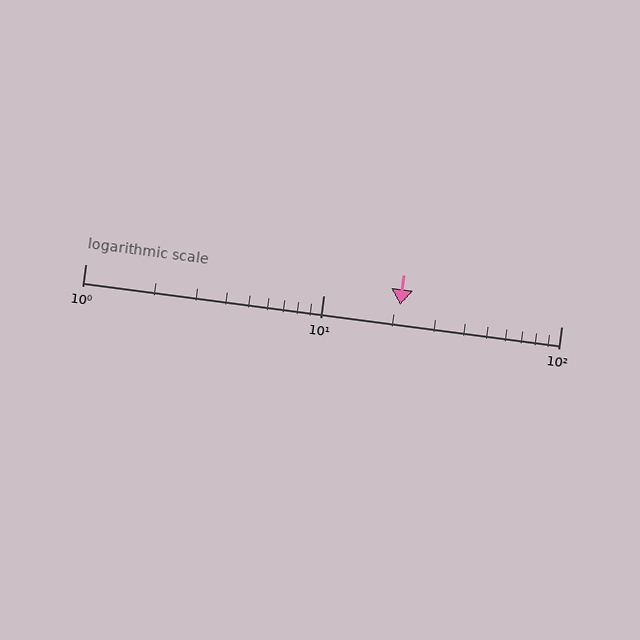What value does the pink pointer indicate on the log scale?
The pointer indicates approximately 21.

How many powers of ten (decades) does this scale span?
The scale spans 2 decades, from 1 to 100.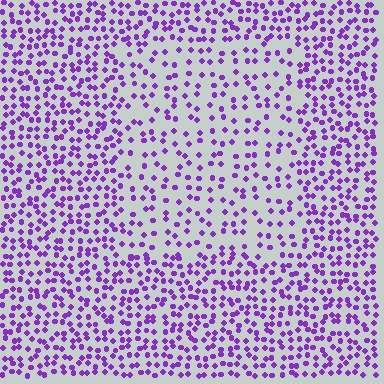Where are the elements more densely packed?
The elements are more densely packed outside the rectangle boundary.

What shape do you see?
I see a rectangle.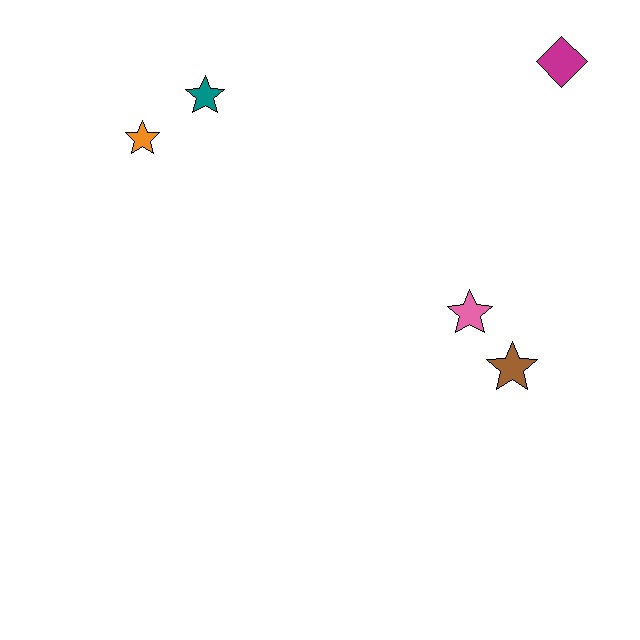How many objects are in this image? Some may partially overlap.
There are 5 objects.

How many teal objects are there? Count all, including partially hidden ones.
There is 1 teal object.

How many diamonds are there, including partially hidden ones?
There is 1 diamond.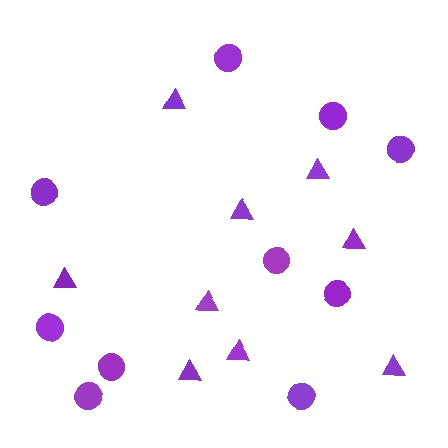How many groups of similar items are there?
There are 2 groups: one group of triangles (9) and one group of circles (10).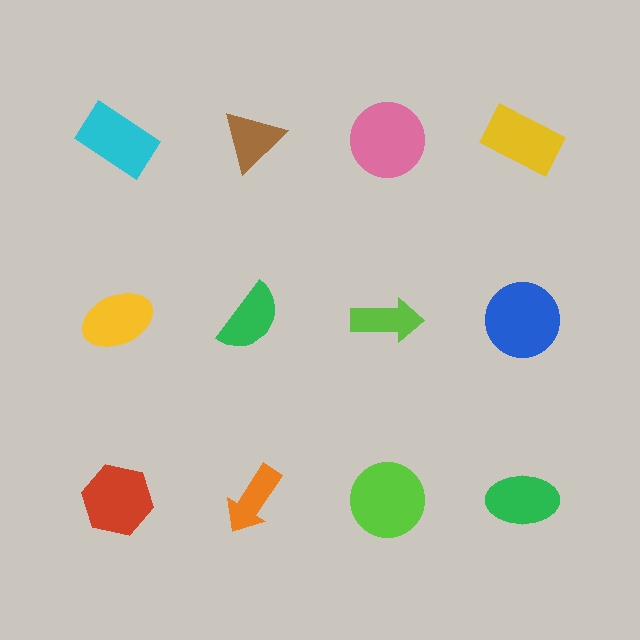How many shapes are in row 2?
4 shapes.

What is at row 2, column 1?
A yellow ellipse.